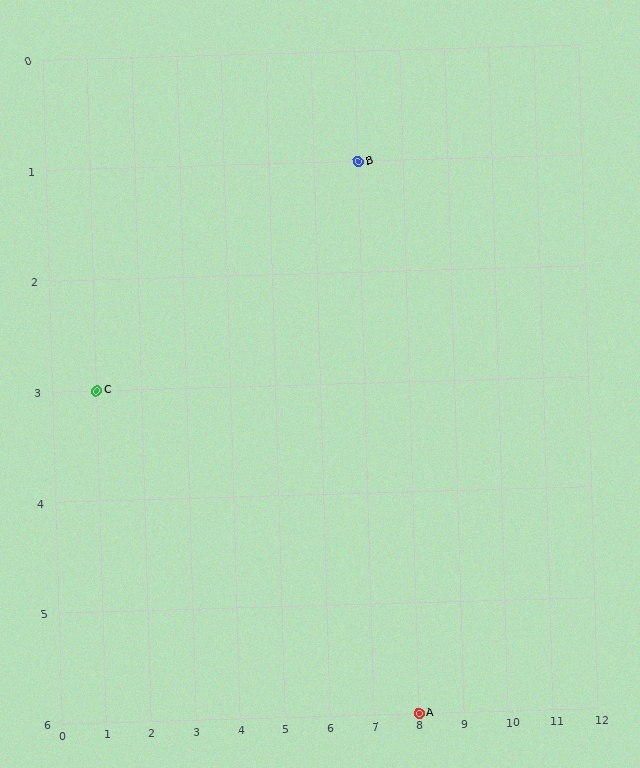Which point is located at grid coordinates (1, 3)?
Point C is at (1, 3).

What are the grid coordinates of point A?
Point A is at grid coordinates (8, 6).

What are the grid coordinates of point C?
Point C is at grid coordinates (1, 3).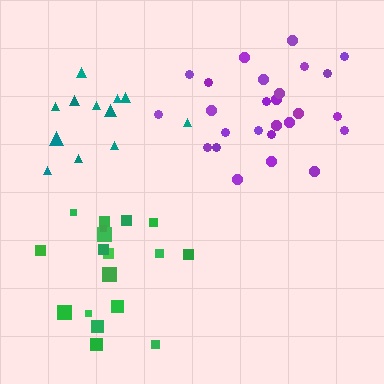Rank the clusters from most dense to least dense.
purple, teal, green.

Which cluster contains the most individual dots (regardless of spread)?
Purple (26).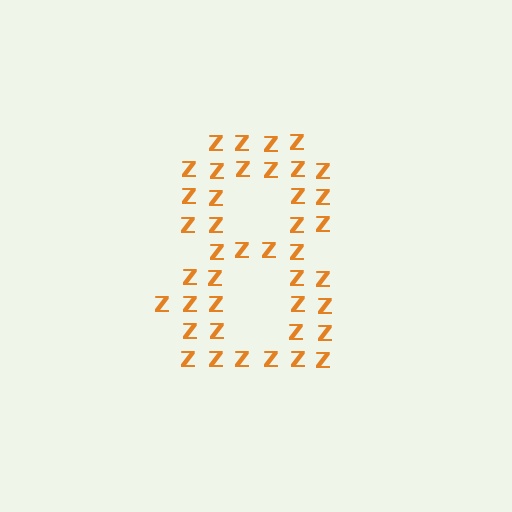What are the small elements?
The small elements are letter Z's.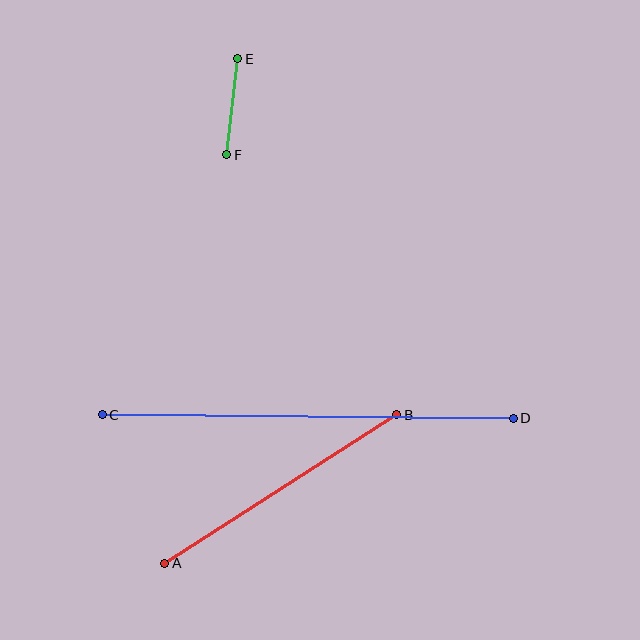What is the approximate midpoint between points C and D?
The midpoint is at approximately (308, 417) pixels.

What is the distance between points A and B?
The distance is approximately 275 pixels.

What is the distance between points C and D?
The distance is approximately 411 pixels.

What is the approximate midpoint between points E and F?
The midpoint is at approximately (232, 107) pixels.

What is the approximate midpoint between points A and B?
The midpoint is at approximately (281, 489) pixels.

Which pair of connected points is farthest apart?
Points C and D are farthest apart.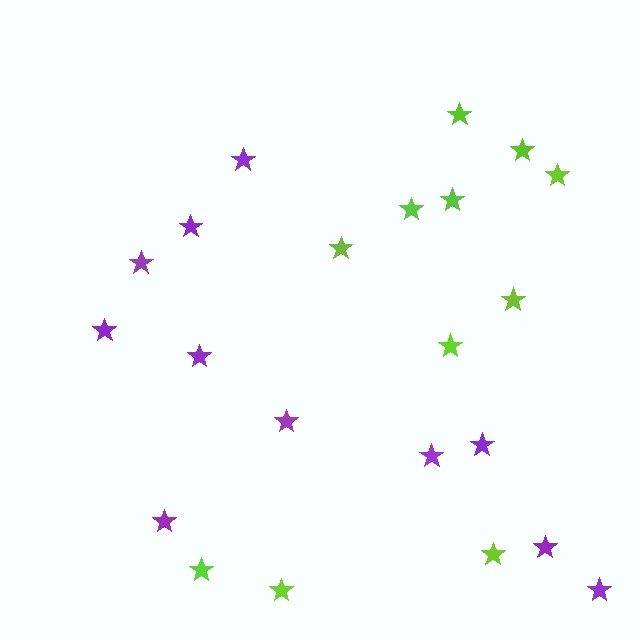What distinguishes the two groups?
There are 2 groups: one group of lime stars (11) and one group of purple stars (11).